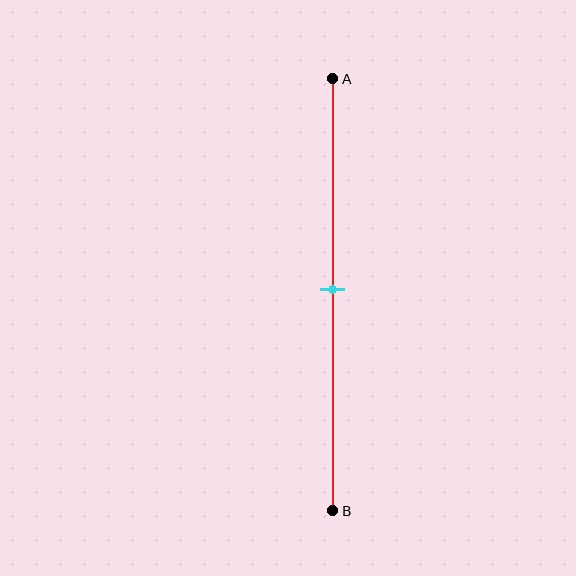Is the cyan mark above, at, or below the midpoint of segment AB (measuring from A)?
The cyan mark is approximately at the midpoint of segment AB.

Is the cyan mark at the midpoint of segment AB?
Yes, the mark is approximately at the midpoint.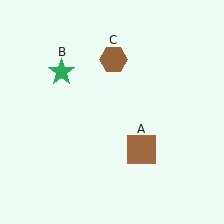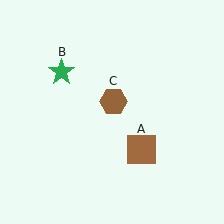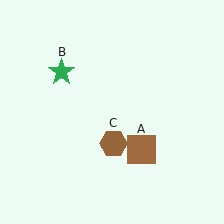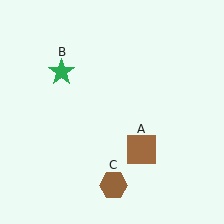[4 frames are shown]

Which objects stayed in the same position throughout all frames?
Brown square (object A) and green star (object B) remained stationary.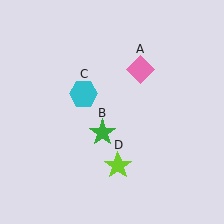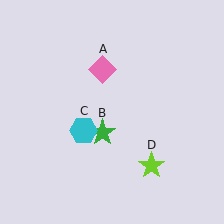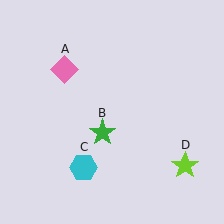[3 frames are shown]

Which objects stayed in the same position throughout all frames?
Green star (object B) remained stationary.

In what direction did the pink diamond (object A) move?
The pink diamond (object A) moved left.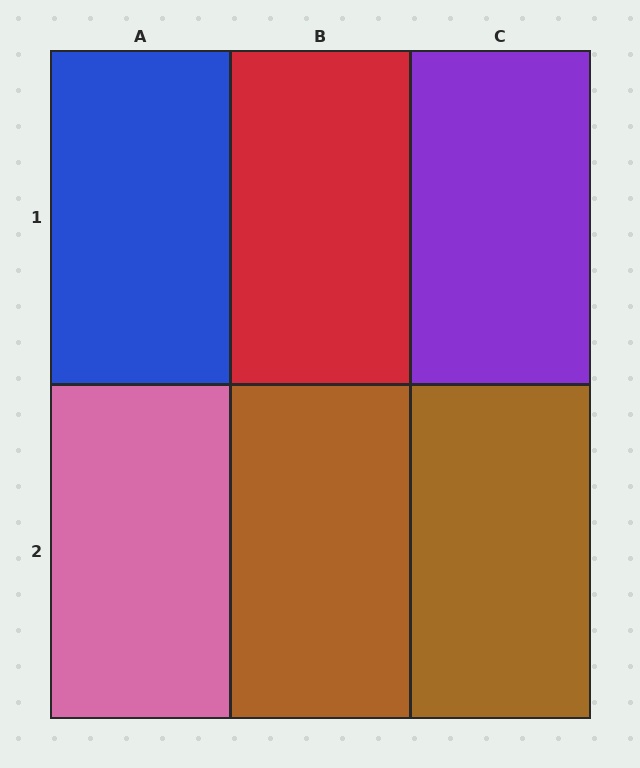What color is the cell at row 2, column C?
Brown.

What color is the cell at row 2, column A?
Pink.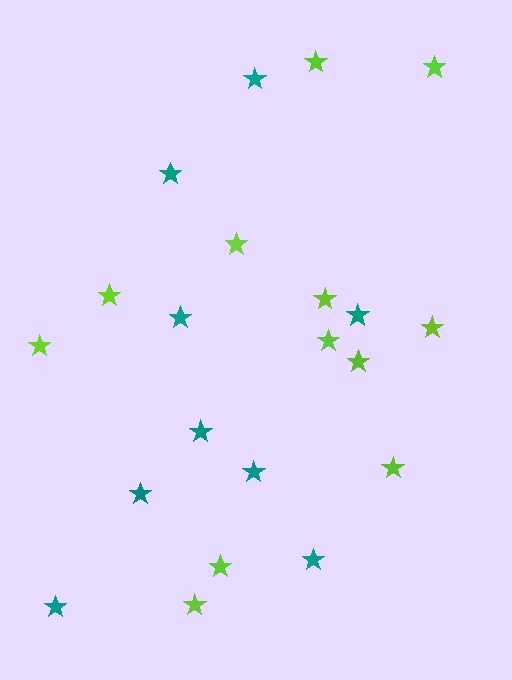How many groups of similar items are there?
There are 2 groups: one group of lime stars (12) and one group of teal stars (9).